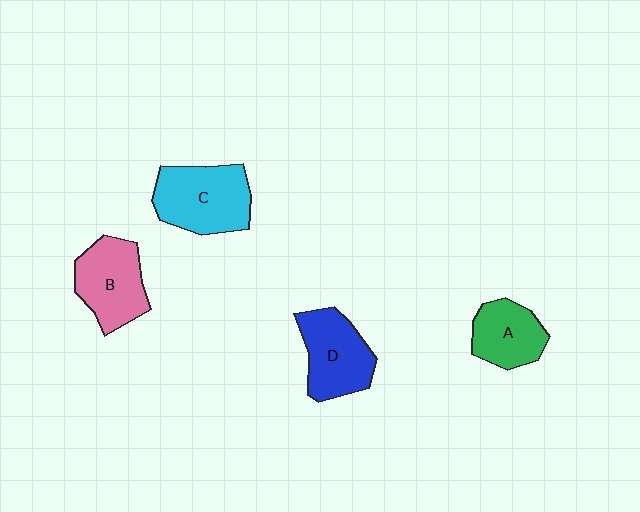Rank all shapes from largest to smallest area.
From largest to smallest: C (cyan), D (blue), B (pink), A (green).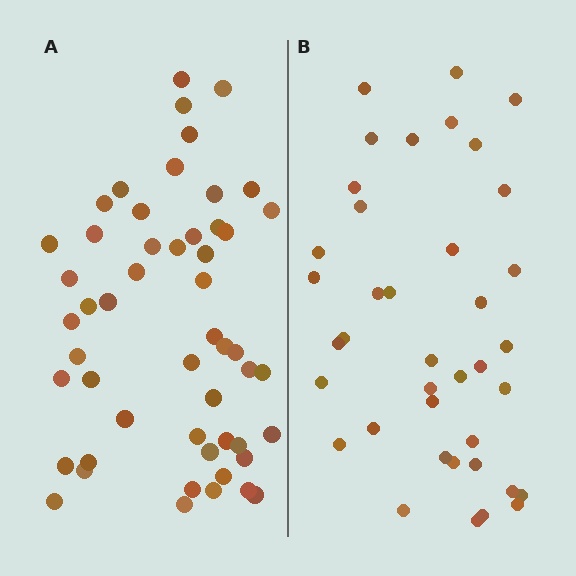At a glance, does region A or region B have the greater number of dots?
Region A (the left region) has more dots.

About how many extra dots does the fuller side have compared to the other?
Region A has approximately 15 more dots than region B.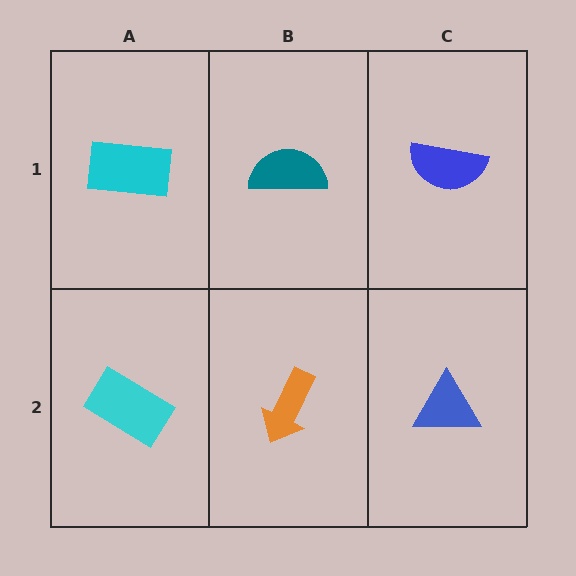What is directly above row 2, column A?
A cyan rectangle.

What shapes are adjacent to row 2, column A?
A cyan rectangle (row 1, column A), an orange arrow (row 2, column B).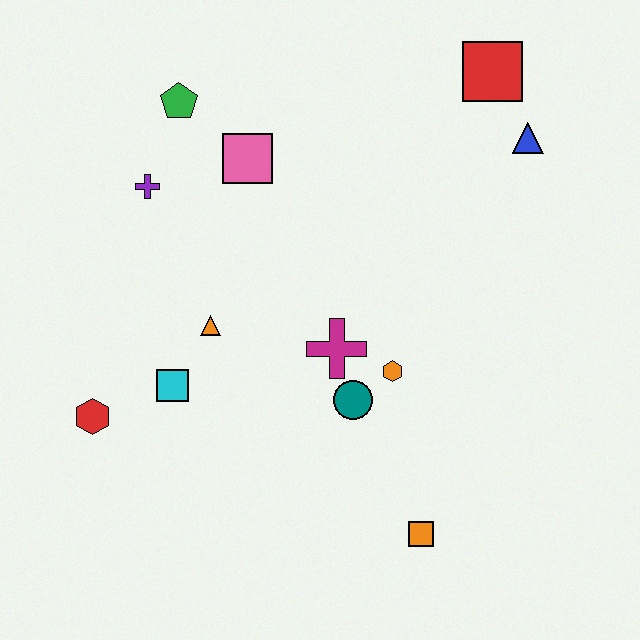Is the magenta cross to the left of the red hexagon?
No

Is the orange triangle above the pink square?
No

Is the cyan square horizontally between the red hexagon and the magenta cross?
Yes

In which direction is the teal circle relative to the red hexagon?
The teal circle is to the right of the red hexagon.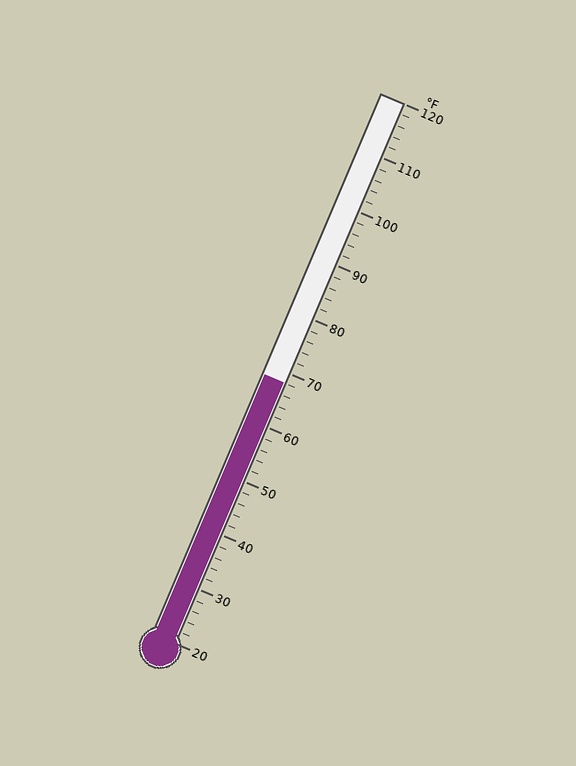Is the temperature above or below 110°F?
The temperature is below 110°F.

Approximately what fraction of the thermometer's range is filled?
The thermometer is filled to approximately 50% of its range.